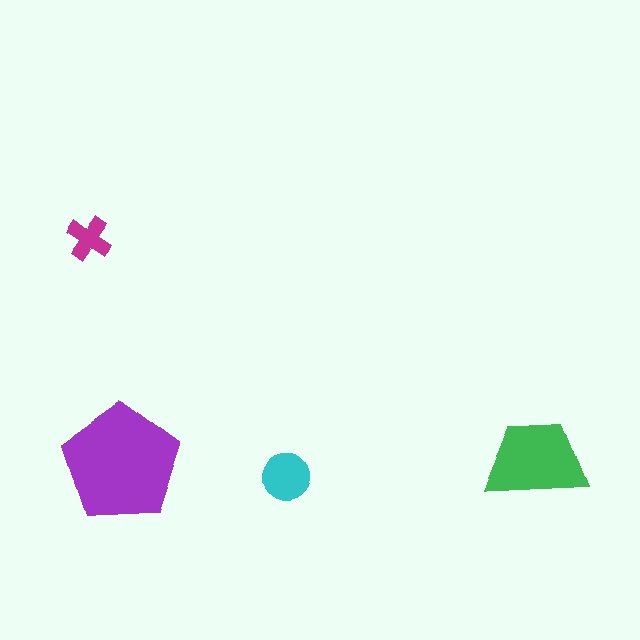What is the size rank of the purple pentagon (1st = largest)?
1st.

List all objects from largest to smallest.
The purple pentagon, the green trapezoid, the cyan circle, the magenta cross.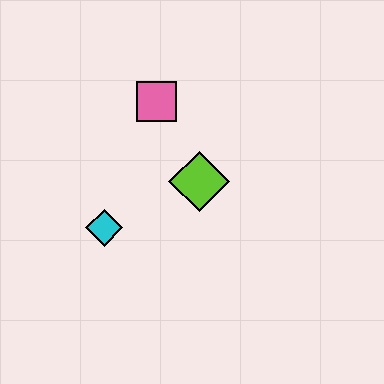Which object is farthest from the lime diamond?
The cyan diamond is farthest from the lime diamond.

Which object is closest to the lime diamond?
The pink square is closest to the lime diamond.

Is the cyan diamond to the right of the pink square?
No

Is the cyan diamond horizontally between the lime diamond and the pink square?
No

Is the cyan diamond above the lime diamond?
No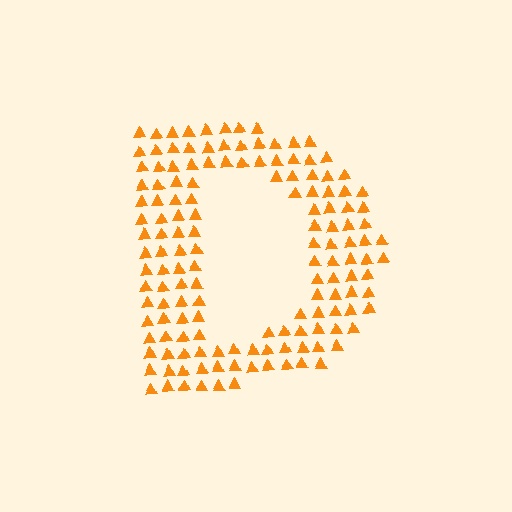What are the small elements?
The small elements are triangles.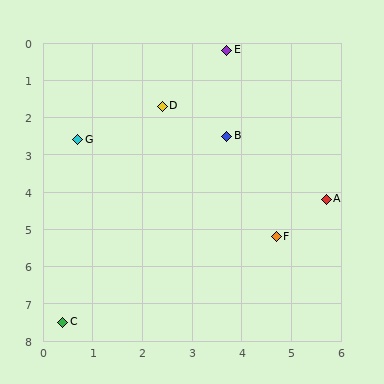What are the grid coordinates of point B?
Point B is at approximately (3.7, 2.5).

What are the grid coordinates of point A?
Point A is at approximately (5.7, 4.2).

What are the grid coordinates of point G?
Point G is at approximately (0.7, 2.6).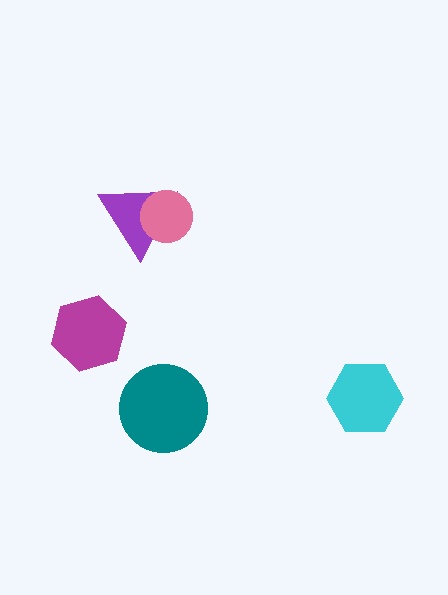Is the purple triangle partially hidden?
Yes, it is partially covered by another shape.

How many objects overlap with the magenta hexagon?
0 objects overlap with the magenta hexagon.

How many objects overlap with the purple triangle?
1 object overlaps with the purple triangle.